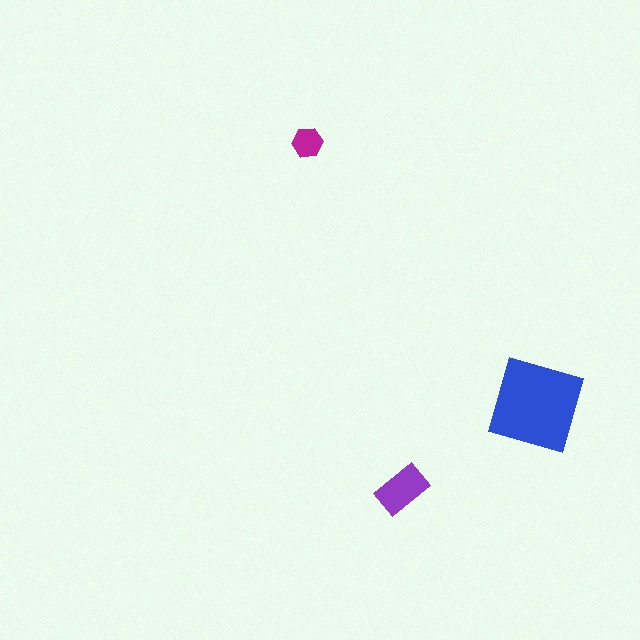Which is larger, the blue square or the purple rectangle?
The blue square.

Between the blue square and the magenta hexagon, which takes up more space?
The blue square.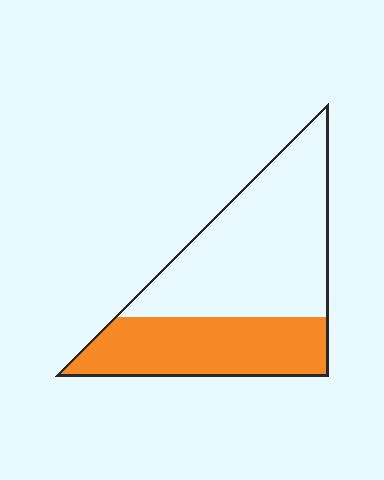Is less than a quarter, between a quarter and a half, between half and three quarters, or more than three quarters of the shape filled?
Between a quarter and a half.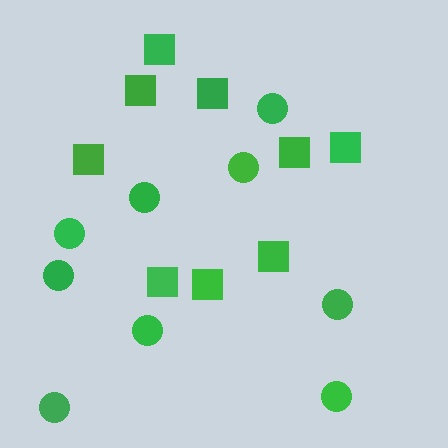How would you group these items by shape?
There are 2 groups: one group of circles (9) and one group of squares (9).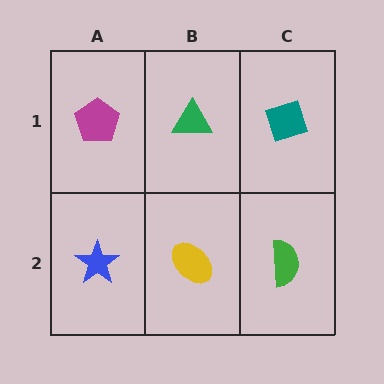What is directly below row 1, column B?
A yellow ellipse.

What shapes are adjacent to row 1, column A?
A blue star (row 2, column A), a green triangle (row 1, column B).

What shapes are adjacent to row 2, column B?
A green triangle (row 1, column B), a blue star (row 2, column A), a green semicircle (row 2, column C).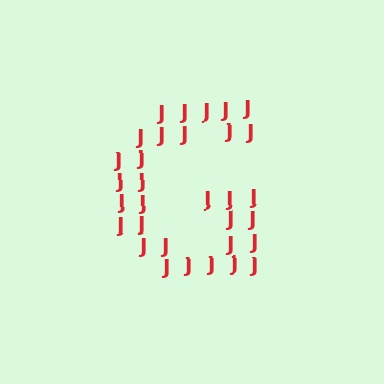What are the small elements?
The small elements are letter J's.